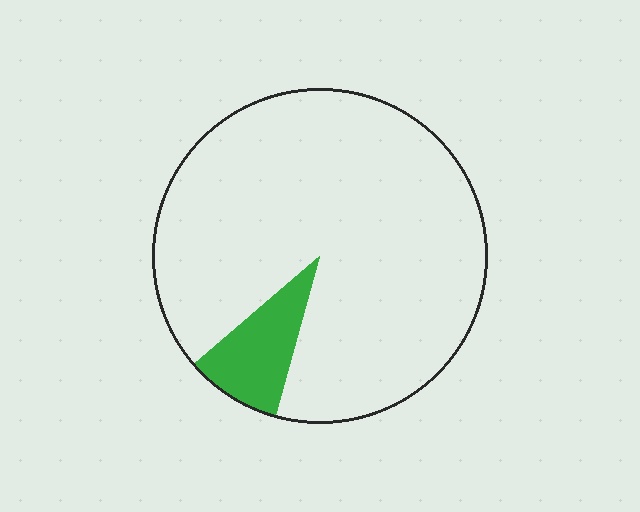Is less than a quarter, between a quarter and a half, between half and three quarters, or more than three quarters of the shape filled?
Less than a quarter.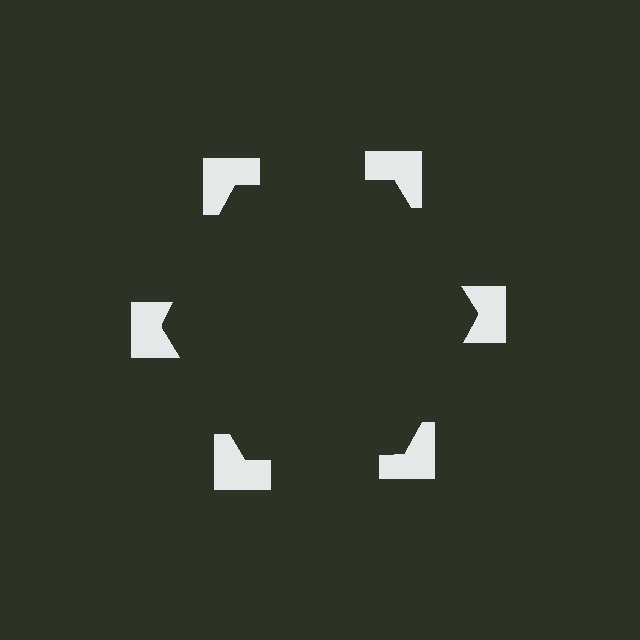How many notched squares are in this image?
There are 6 — one at each vertex of the illusory hexagon.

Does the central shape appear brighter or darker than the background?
It typically appears slightly darker than the background, even though no actual brightness change is drawn.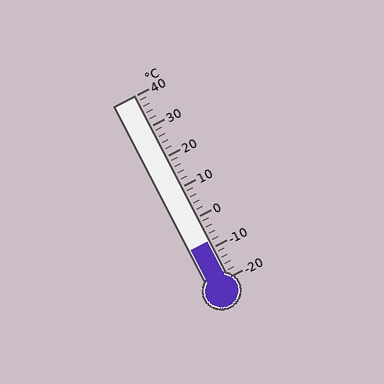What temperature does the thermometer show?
The thermometer shows approximately -8°C.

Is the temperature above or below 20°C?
The temperature is below 20°C.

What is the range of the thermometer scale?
The thermometer scale ranges from -20°C to 40°C.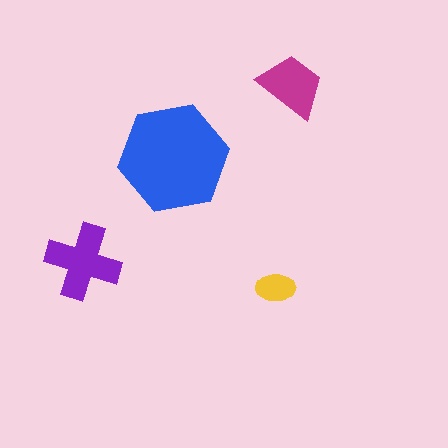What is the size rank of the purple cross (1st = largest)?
2nd.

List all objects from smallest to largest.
The yellow ellipse, the magenta trapezoid, the purple cross, the blue hexagon.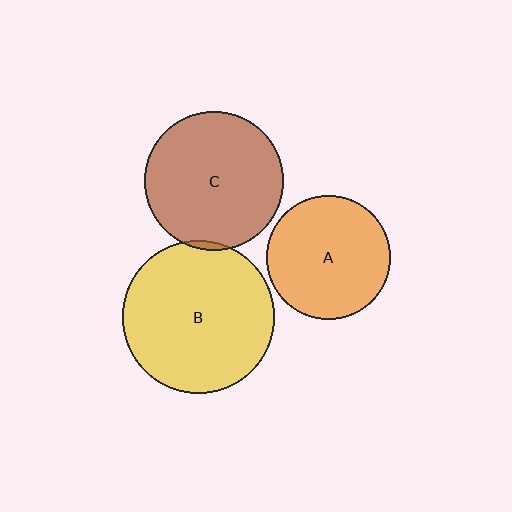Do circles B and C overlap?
Yes.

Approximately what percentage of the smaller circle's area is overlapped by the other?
Approximately 5%.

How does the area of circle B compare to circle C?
Approximately 1.2 times.